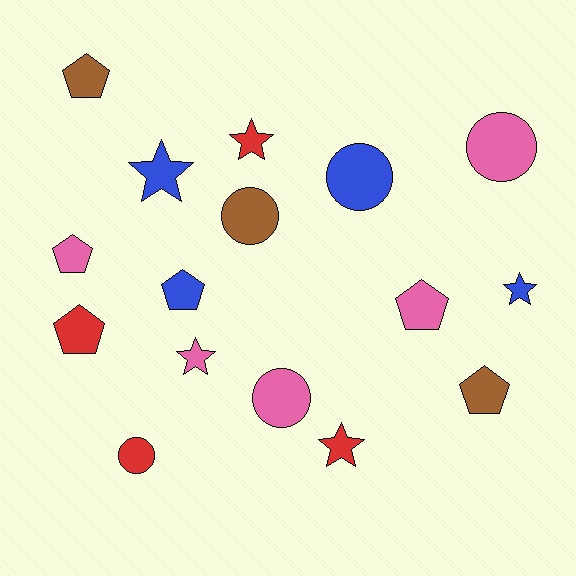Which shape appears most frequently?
Pentagon, with 6 objects.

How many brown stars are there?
There are no brown stars.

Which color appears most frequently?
Pink, with 5 objects.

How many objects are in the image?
There are 16 objects.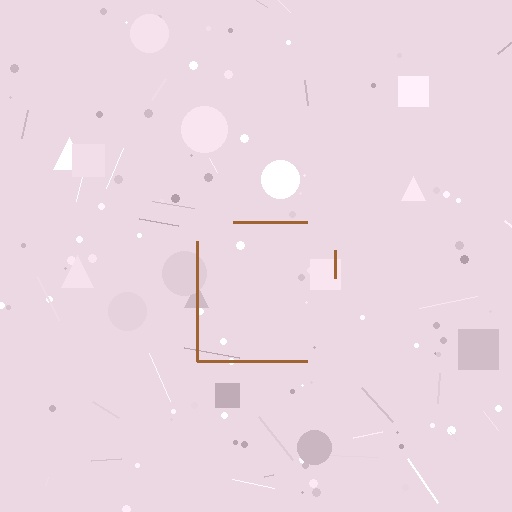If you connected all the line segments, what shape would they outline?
They would outline a square.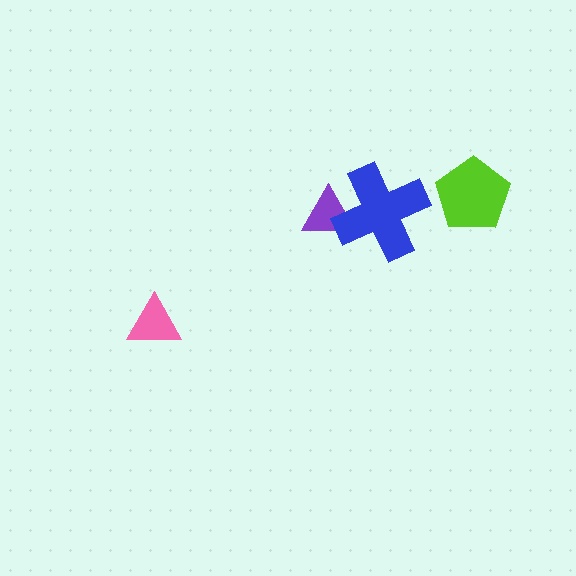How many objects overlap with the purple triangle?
1 object overlaps with the purple triangle.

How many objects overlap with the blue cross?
1 object overlaps with the blue cross.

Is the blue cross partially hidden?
No, no other shape covers it.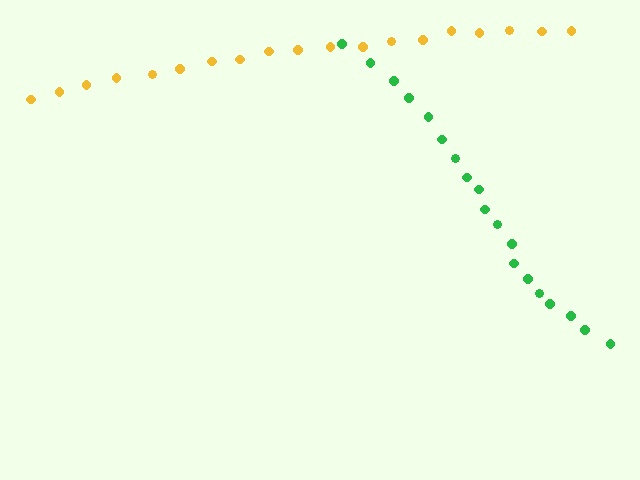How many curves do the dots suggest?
There are 2 distinct paths.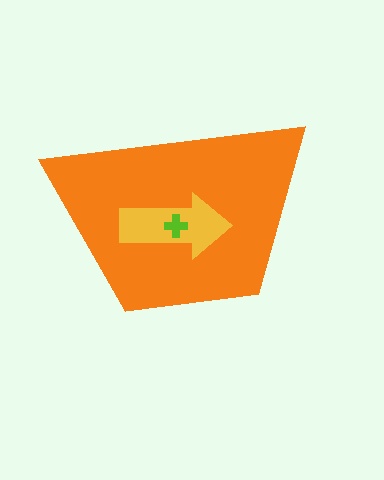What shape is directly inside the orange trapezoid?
The yellow arrow.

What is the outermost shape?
The orange trapezoid.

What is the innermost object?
The lime cross.